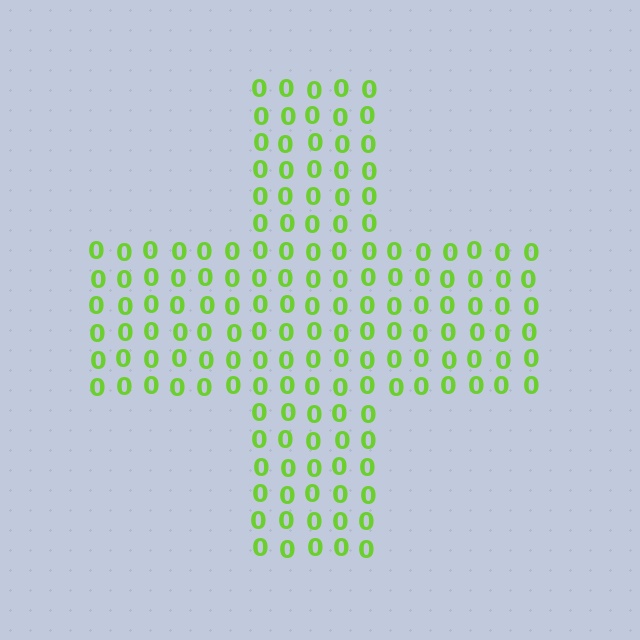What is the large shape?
The large shape is a cross.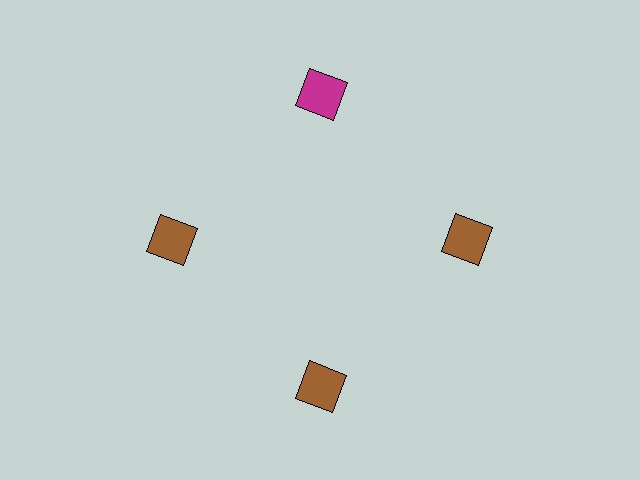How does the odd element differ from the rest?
It has a different color: magenta instead of brown.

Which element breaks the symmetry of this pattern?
The magenta square at roughly the 12 o'clock position breaks the symmetry. All other shapes are brown squares.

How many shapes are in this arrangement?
There are 4 shapes arranged in a ring pattern.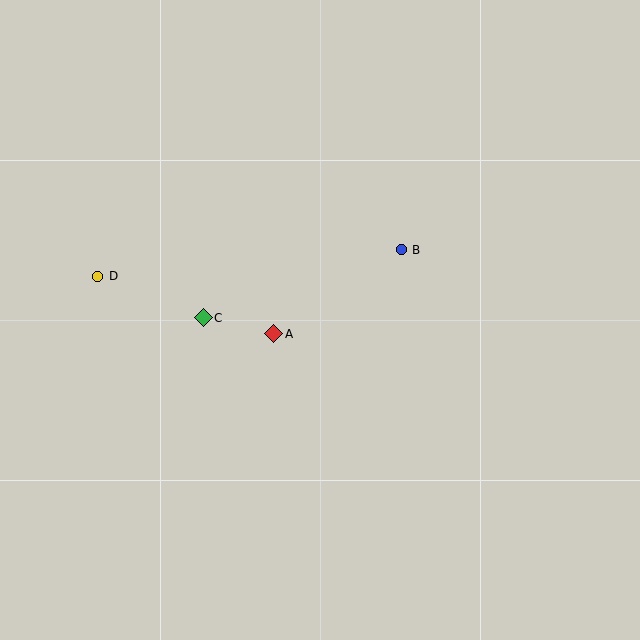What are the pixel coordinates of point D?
Point D is at (98, 276).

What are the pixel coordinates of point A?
Point A is at (274, 334).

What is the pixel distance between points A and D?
The distance between A and D is 185 pixels.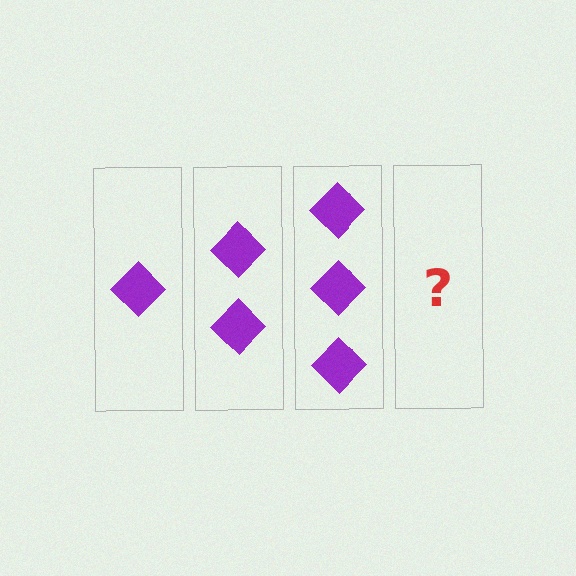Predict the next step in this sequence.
The next step is 4 diamonds.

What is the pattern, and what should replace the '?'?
The pattern is that each step adds one more diamond. The '?' should be 4 diamonds.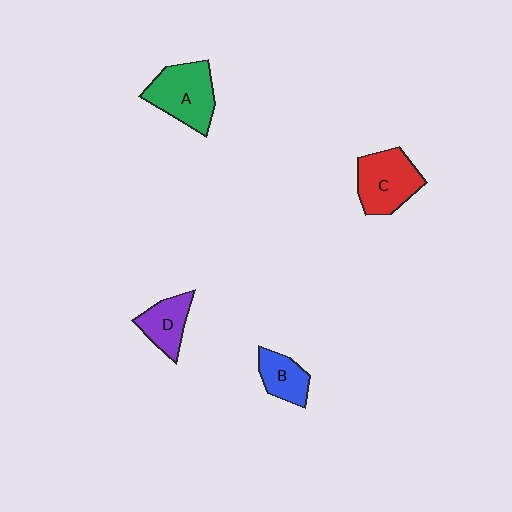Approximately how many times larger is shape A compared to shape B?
Approximately 1.7 times.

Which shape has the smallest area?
Shape B (blue).